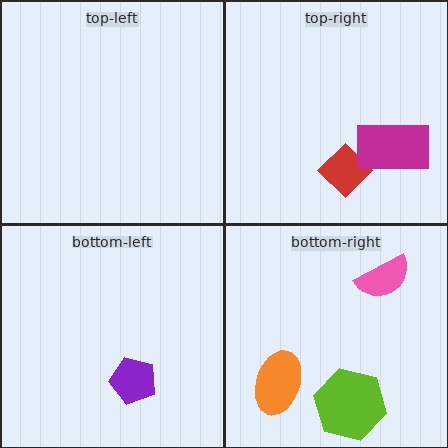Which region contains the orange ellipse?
The bottom-right region.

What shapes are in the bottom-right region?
The pink semicircle, the orange ellipse, the lime hexagon.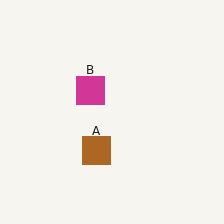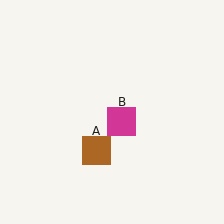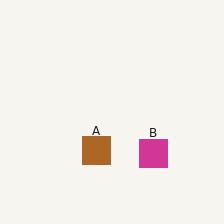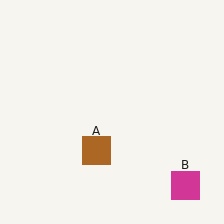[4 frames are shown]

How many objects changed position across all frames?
1 object changed position: magenta square (object B).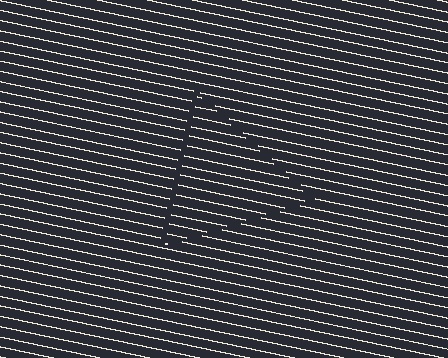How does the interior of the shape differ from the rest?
The interior of the shape contains the same grating, shifted by half a period — the contour is defined by the phase discontinuity where line-ends from the inner and outer gratings abut.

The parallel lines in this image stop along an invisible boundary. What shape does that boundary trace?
An illusory triangle. The interior of the shape contains the same grating, shifted by half a period — the contour is defined by the phase discontinuity where line-ends from the inner and outer gratings abut.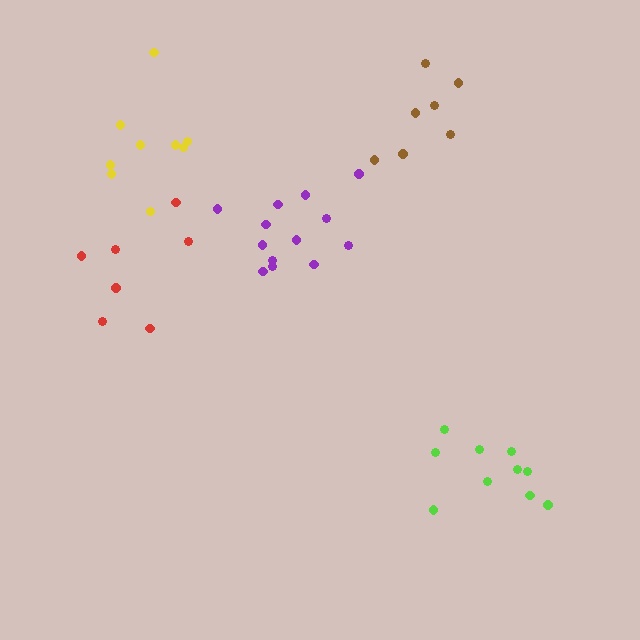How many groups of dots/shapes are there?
There are 5 groups.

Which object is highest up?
The brown cluster is topmost.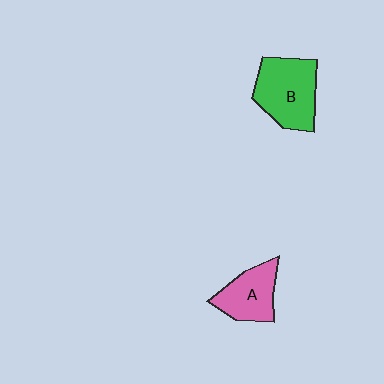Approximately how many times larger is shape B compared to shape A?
Approximately 1.4 times.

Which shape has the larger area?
Shape B (green).